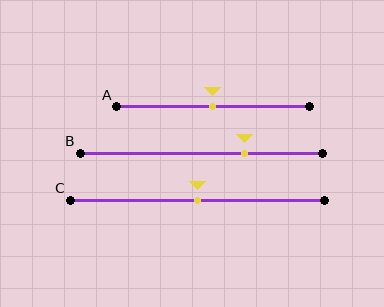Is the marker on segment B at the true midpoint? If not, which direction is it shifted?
No, the marker on segment B is shifted to the right by about 18% of the segment length.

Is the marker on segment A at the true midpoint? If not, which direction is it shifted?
Yes, the marker on segment A is at the true midpoint.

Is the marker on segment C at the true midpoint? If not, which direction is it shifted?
Yes, the marker on segment C is at the true midpoint.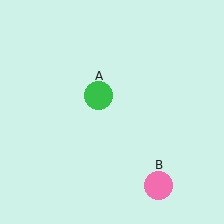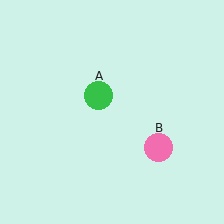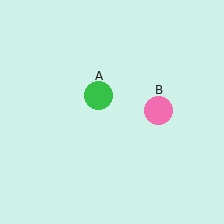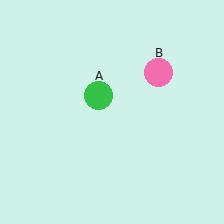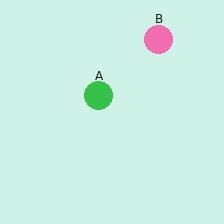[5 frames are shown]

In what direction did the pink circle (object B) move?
The pink circle (object B) moved up.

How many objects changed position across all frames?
1 object changed position: pink circle (object B).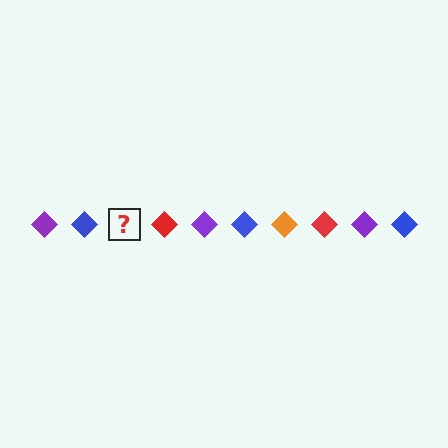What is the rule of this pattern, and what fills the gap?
The rule is that the pattern cycles through purple, blue, orange, red diamonds. The gap should be filled with an orange diamond.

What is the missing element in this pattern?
The missing element is an orange diamond.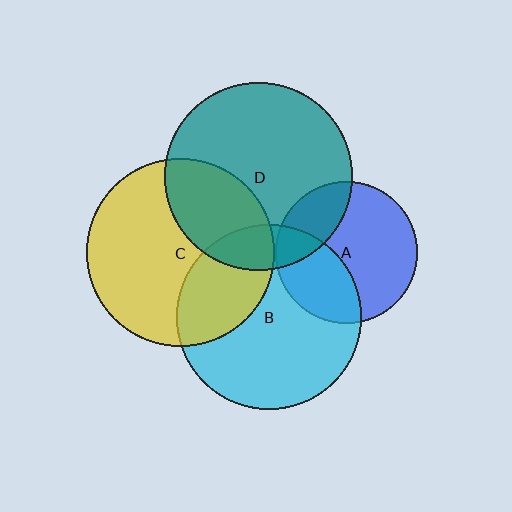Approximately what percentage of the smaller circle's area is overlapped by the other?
Approximately 25%.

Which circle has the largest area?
Circle C (yellow).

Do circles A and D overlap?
Yes.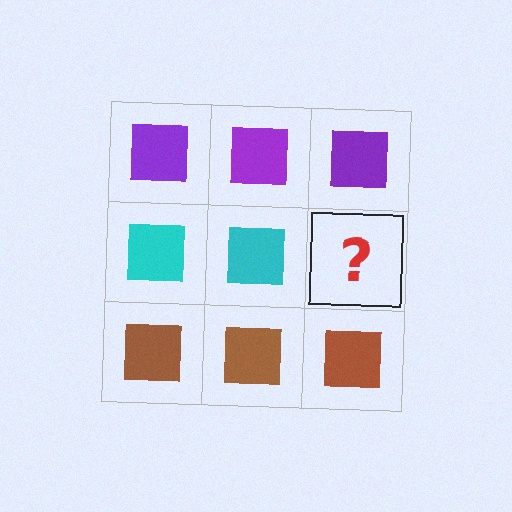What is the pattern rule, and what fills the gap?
The rule is that each row has a consistent color. The gap should be filled with a cyan square.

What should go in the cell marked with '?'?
The missing cell should contain a cyan square.